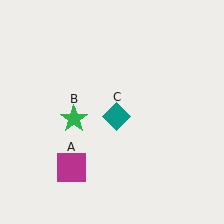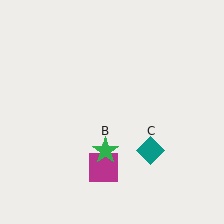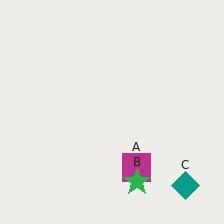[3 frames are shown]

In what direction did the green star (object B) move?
The green star (object B) moved down and to the right.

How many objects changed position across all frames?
3 objects changed position: magenta square (object A), green star (object B), teal diamond (object C).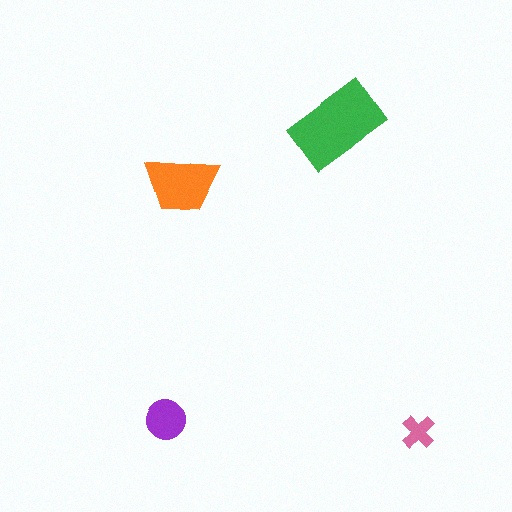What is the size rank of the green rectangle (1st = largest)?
1st.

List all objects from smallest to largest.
The pink cross, the purple circle, the orange trapezoid, the green rectangle.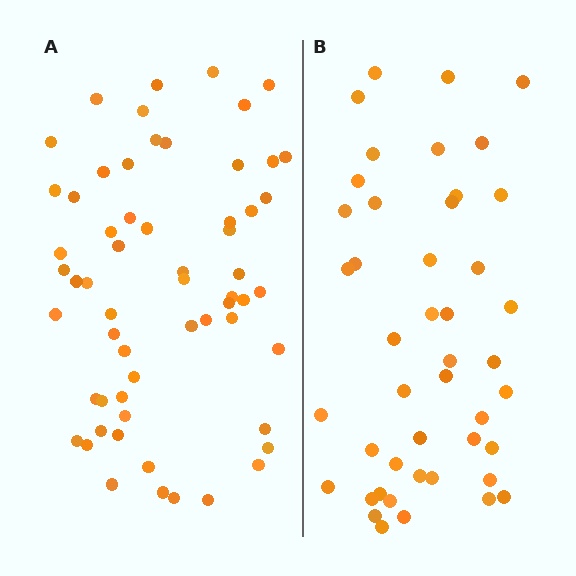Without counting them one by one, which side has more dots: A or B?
Region A (the left region) has more dots.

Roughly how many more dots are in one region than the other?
Region A has approximately 15 more dots than region B.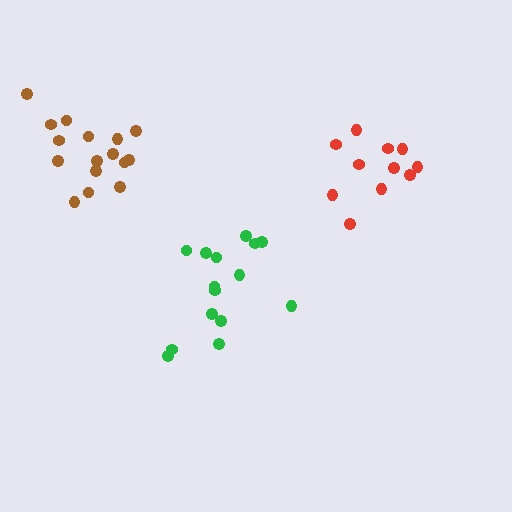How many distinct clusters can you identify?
There are 3 distinct clusters.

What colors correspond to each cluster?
The clusters are colored: brown, red, green.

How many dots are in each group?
Group 1: 16 dots, Group 2: 11 dots, Group 3: 15 dots (42 total).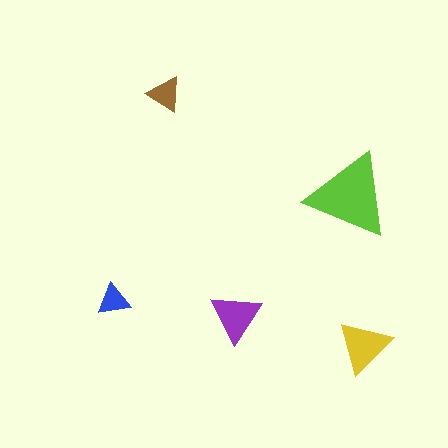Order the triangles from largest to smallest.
the lime one, the yellow one, the purple one, the brown one, the blue one.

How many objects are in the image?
There are 5 objects in the image.